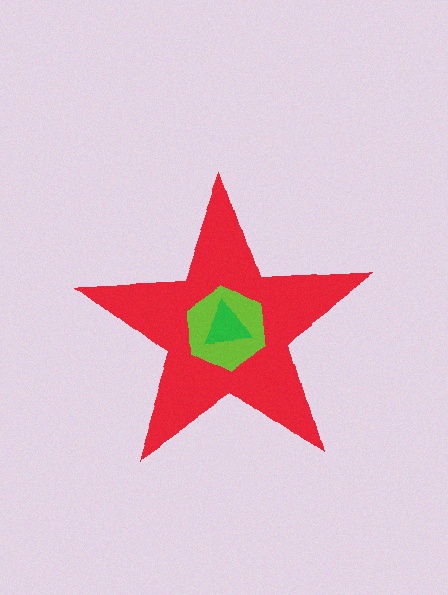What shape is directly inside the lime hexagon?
The green triangle.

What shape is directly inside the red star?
The lime hexagon.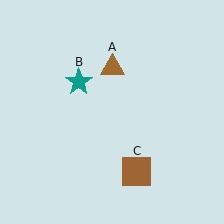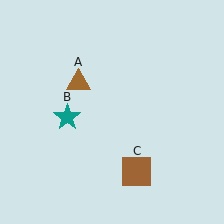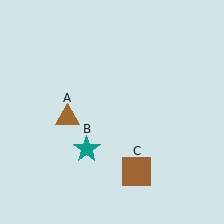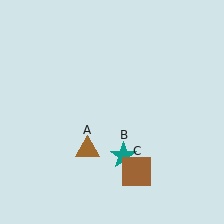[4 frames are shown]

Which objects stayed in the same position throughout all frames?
Brown square (object C) remained stationary.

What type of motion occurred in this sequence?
The brown triangle (object A), teal star (object B) rotated counterclockwise around the center of the scene.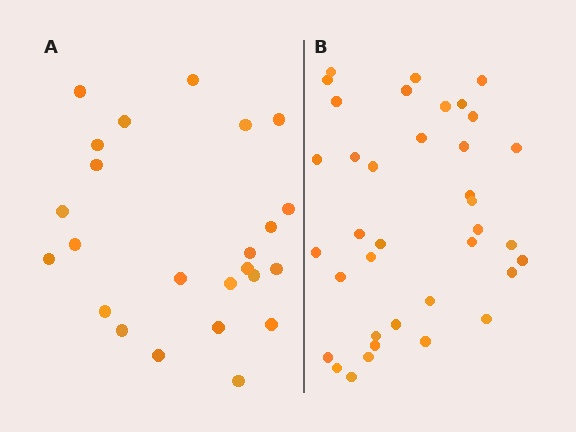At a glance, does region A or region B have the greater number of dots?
Region B (the right region) has more dots.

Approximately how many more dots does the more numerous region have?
Region B has approximately 15 more dots than region A.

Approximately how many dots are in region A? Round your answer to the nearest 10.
About 20 dots. (The exact count is 24, which rounds to 20.)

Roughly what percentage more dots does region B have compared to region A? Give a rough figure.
About 55% more.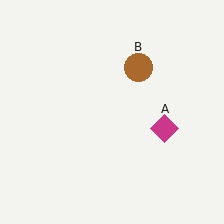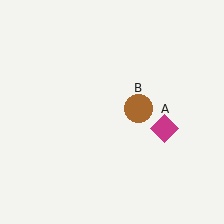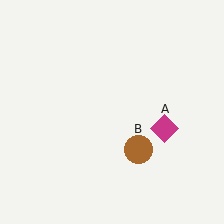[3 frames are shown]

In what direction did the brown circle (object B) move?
The brown circle (object B) moved down.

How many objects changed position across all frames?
1 object changed position: brown circle (object B).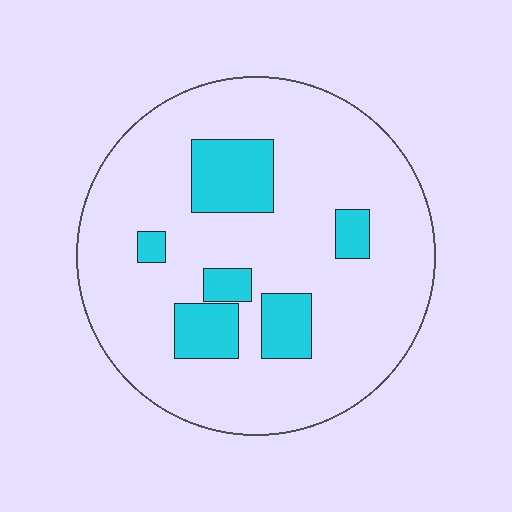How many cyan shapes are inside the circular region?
6.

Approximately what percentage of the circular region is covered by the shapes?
Approximately 15%.